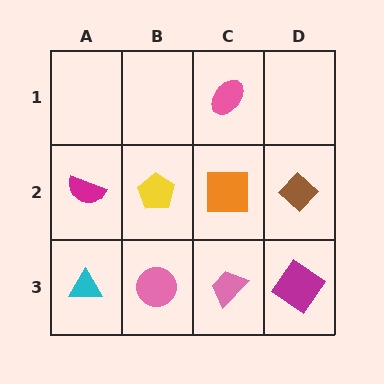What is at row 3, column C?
A pink trapezoid.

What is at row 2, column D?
A brown diamond.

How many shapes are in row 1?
1 shape.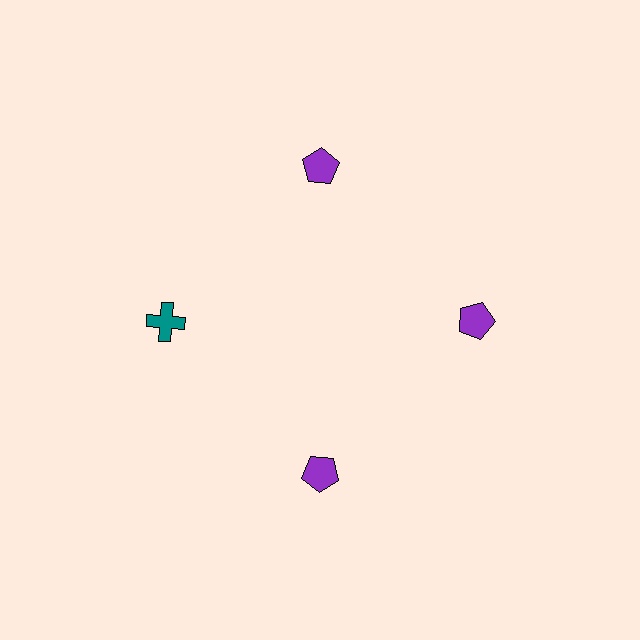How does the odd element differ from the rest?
It differs in both color (teal instead of purple) and shape (cross instead of pentagon).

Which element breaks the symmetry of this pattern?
The teal cross at roughly the 9 o'clock position breaks the symmetry. All other shapes are purple pentagons.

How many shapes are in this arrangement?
There are 4 shapes arranged in a ring pattern.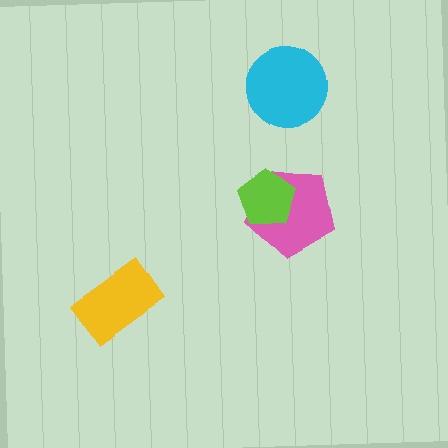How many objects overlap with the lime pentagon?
1 object overlaps with the lime pentagon.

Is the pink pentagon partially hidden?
Yes, it is partially covered by another shape.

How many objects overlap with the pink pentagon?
1 object overlaps with the pink pentagon.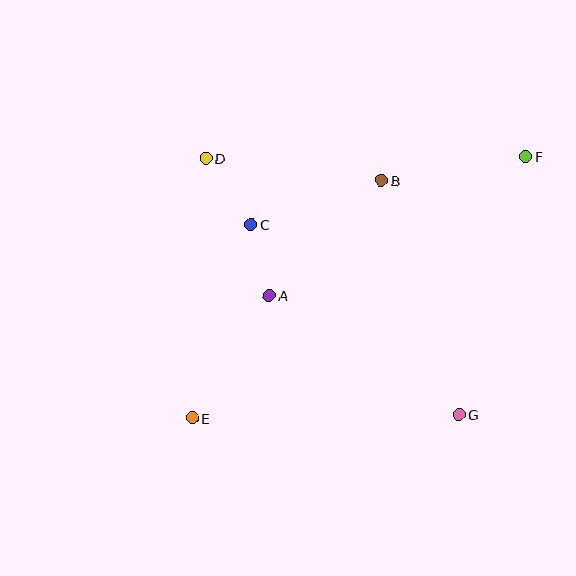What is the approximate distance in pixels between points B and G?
The distance between B and G is approximately 246 pixels.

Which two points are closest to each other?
Points A and C are closest to each other.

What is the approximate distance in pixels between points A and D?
The distance between A and D is approximately 151 pixels.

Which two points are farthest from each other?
Points E and F are farthest from each other.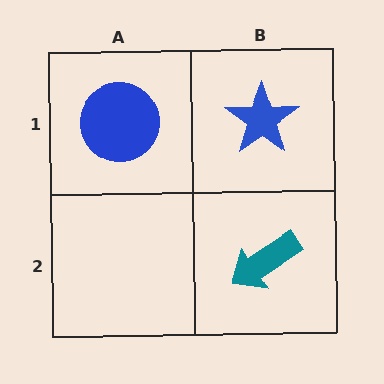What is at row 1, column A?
A blue circle.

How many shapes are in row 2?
1 shape.